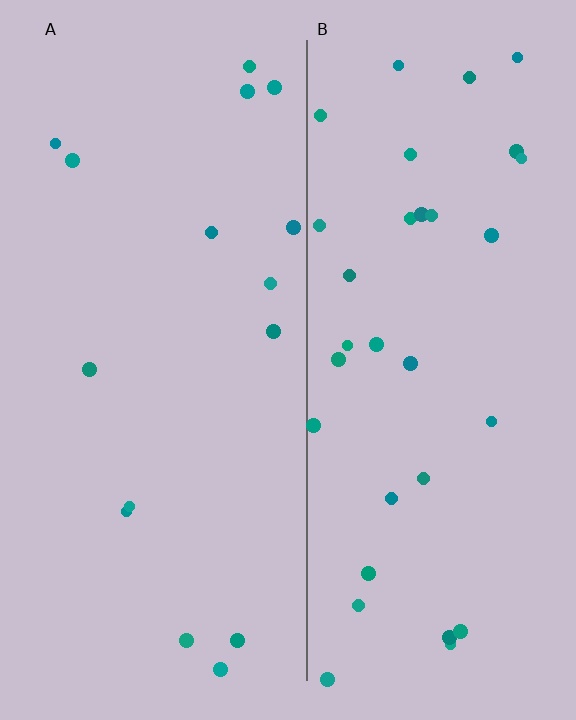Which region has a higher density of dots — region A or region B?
B (the right).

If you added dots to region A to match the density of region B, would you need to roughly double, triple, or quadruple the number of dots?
Approximately double.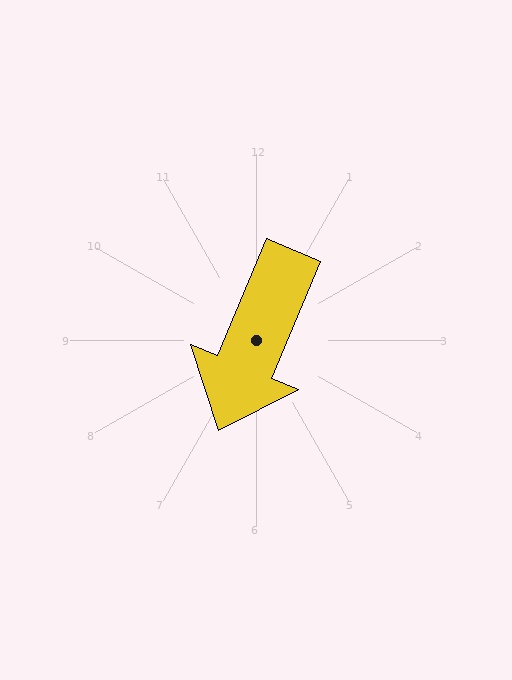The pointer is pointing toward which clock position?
Roughly 7 o'clock.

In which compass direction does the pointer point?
Southwest.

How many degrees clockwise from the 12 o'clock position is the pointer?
Approximately 203 degrees.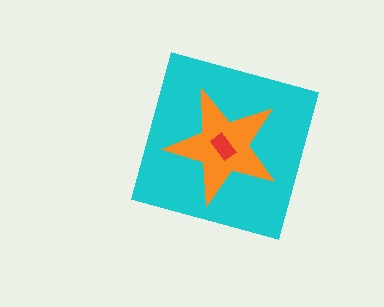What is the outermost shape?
The cyan diamond.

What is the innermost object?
The red rectangle.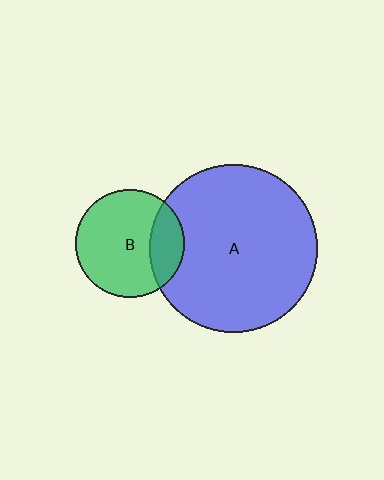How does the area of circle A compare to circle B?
Approximately 2.4 times.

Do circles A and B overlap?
Yes.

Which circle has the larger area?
Circle A (blue).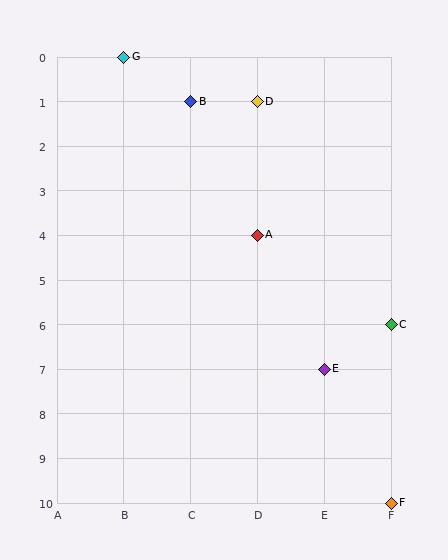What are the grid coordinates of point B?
Point B is at grid coordinates (C, 1).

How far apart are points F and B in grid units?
Points F and B are 3 columns and 9 rows apart (about 9.5 grid units diagonally).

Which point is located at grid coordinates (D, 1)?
Point D is at (D, 1).